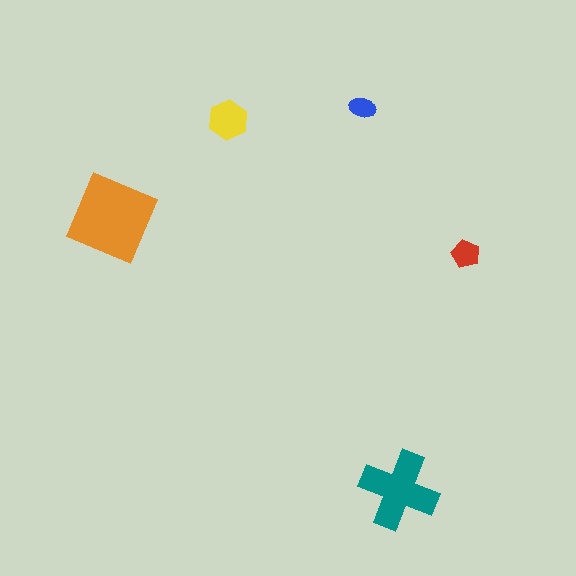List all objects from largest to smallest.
The orange diamond, the teal cross, the yellow hexagon, the red pentagon, the blue ellipse.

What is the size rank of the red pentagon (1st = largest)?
4th.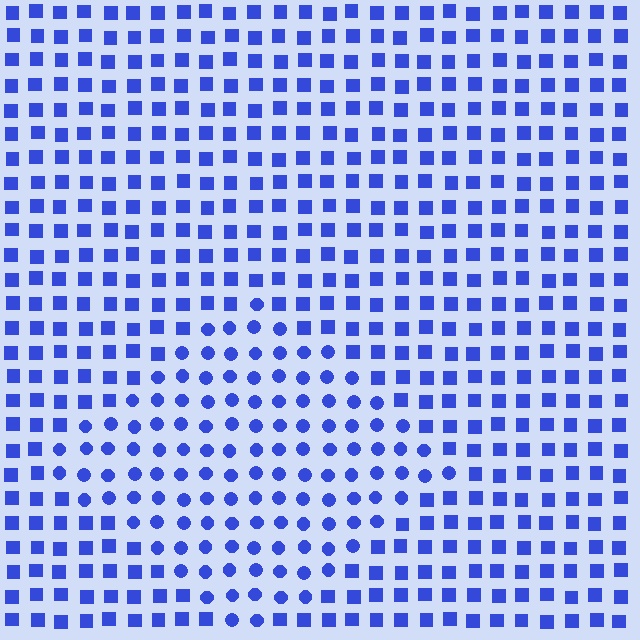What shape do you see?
I see a diamond.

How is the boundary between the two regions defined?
The boundary is defined by a change in element shape: circles inside vs. squares outside. All elements share the same color and spacing.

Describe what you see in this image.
The image is filled with small blue elements arranged in a uniform grid. A diamond-shaped region contains circles, while the surrounding area contains squares. The boundary is defined purely by the change in element shape.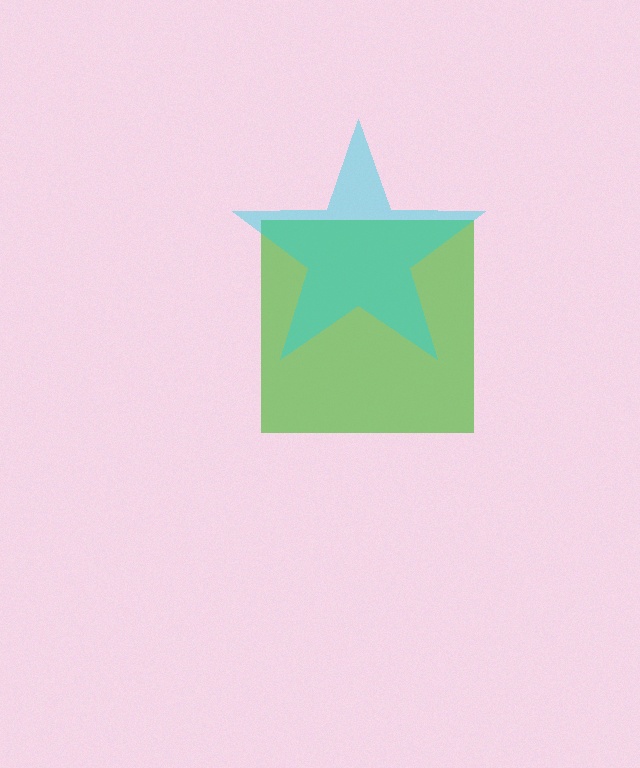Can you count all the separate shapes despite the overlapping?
Yes, there are 2 separate shapes.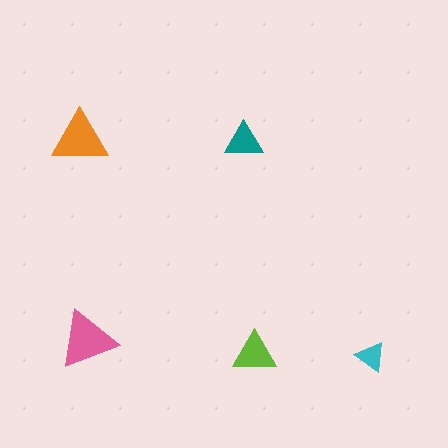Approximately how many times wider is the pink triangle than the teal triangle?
About 1.5 times wider.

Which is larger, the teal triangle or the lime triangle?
The lime one.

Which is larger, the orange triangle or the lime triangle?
The orange one.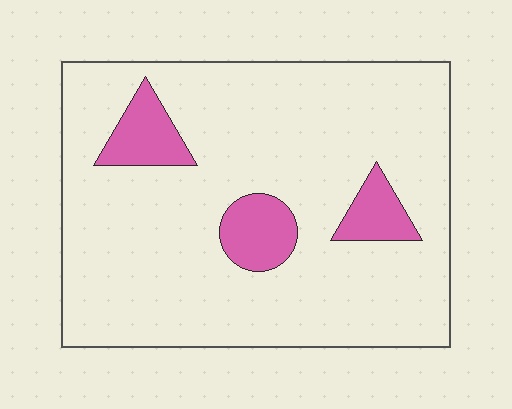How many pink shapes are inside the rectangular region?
3.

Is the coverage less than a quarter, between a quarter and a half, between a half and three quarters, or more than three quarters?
Less than a quarter.